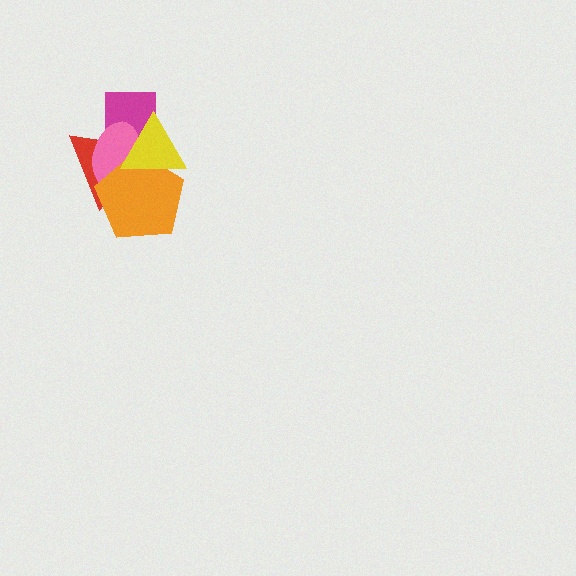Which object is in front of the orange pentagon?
The yellow triangle is in front of the orange pentagon.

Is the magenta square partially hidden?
Yes, it is partially covered by another shape.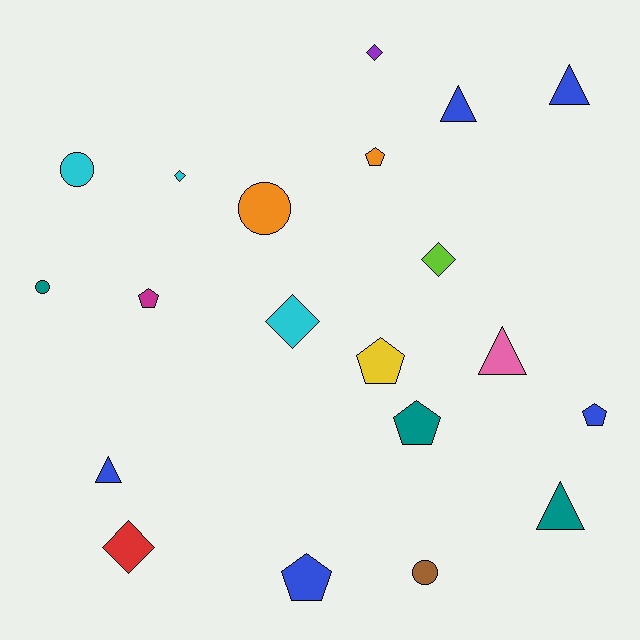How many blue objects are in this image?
There are 5 blue objects.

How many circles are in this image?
There are 4 circles.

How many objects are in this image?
There are 20 objects.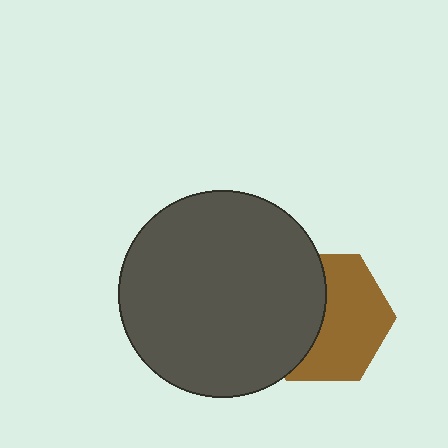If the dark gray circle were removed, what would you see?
You would see the complete brown hexagon.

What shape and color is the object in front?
The object in front is a dark gray circle.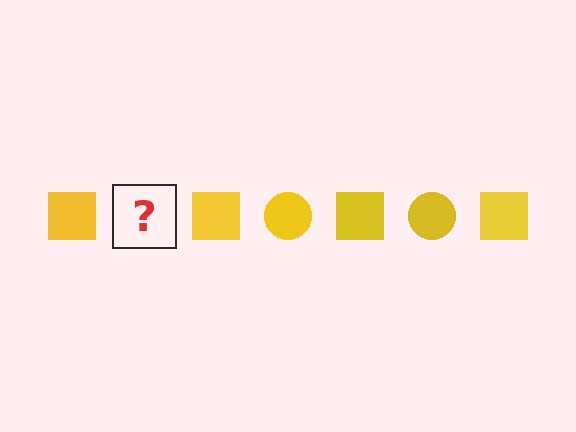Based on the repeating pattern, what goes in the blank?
The blank should be a yellow circle.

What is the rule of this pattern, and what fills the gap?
The rule is that the pattern cycles through square, circle shapes in yellow. The gap should be filled with a yellow circle.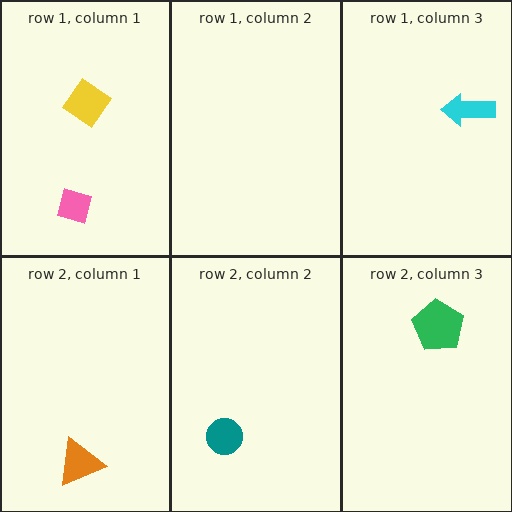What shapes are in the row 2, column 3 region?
The green pentagon.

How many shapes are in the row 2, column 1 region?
1.